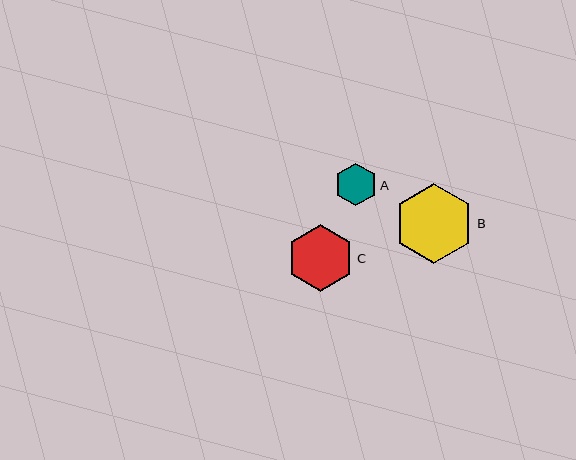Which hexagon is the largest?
Hexagon B is the largest with a size of approximately 80 pixels.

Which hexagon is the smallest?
Hexagon A is the smallest with a size of approximately 42 pixels.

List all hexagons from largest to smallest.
From largest to smallest: B, C, A.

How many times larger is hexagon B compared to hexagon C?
Hexagon B is approximately 1.2 times the size of hexagon C.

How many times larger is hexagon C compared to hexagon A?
Hexagon C is approximately 1.6 times the size of hexagon A.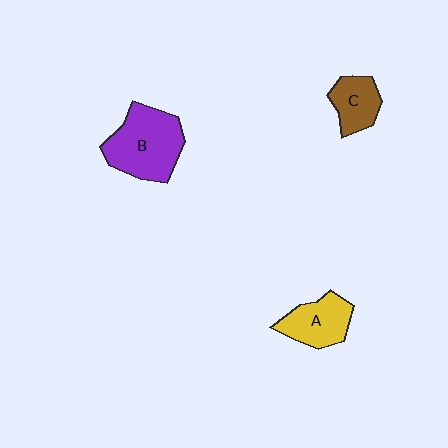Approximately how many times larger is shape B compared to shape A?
Approximately 1.6 times.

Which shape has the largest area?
Shape B (purple).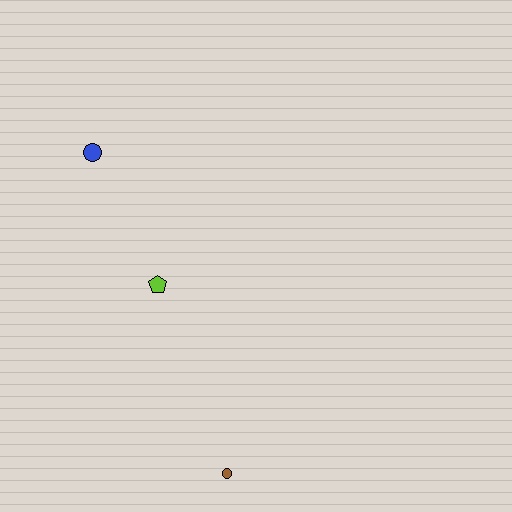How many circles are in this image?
There are 2 circles.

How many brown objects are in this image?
There is 1 brown object.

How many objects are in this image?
There are 3 objects.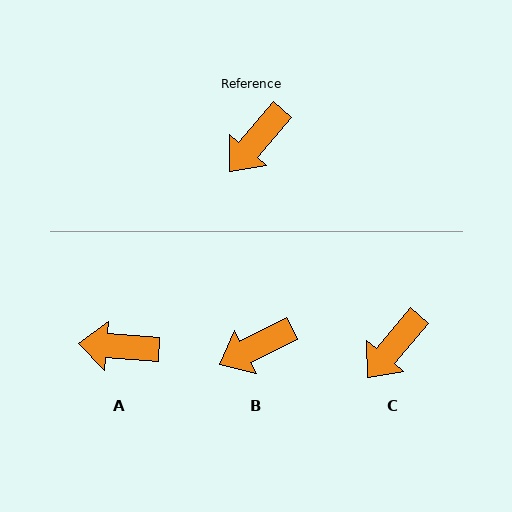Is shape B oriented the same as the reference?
No, it is off by about 23 degrees.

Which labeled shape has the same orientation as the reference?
C.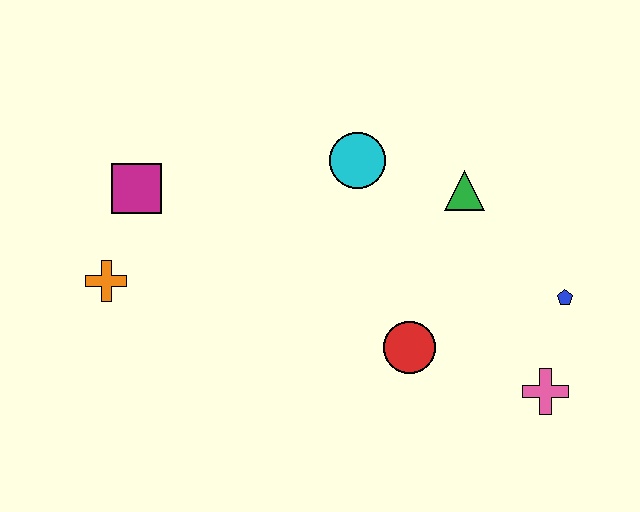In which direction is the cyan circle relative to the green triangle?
The cyan circle is to the left of the green triangle.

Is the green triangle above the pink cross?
Yes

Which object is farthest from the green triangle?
The orange cross is farthest from the green triangle.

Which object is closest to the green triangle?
The cyan circle is closest to the green triangle.